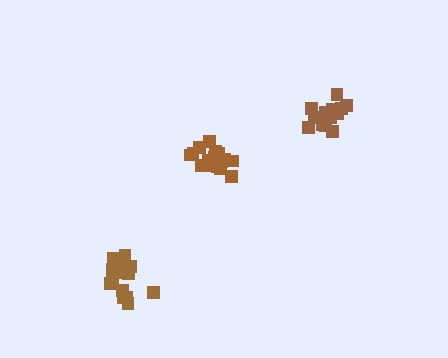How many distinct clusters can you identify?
There are 3 distinct clusters.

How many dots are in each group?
Group 1: 15 dots, Group 2: 18 dots, Group 3: 16 dots (49 total).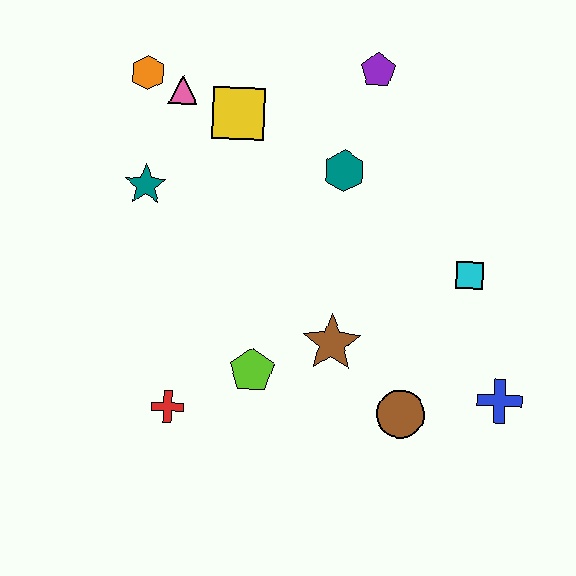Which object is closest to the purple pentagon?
The teal hexagon is closest to the purple pentagon.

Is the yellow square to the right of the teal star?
Yes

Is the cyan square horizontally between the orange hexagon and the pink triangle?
No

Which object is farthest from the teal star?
The blue cross is farthest from the teal star.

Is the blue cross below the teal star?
Yes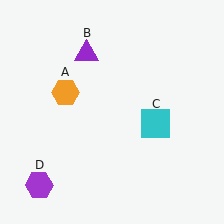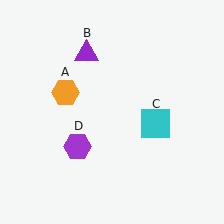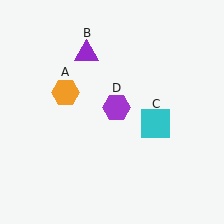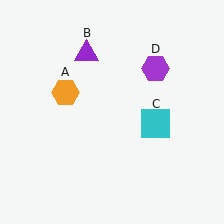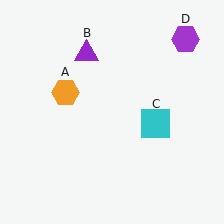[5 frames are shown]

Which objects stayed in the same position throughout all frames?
Orange hexagon (object A) and purple triangle (object B) and cyan square (object C) remained stationary.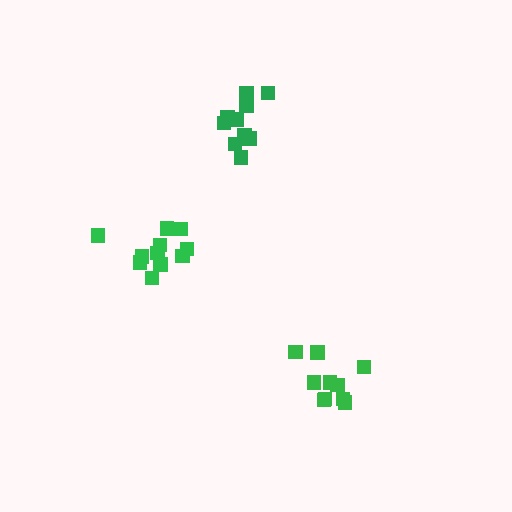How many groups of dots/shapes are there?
There are 3 groups.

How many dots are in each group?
Group 1: 10 dots, Group 2: 11 dots, Group 3: 10 dots (31 total).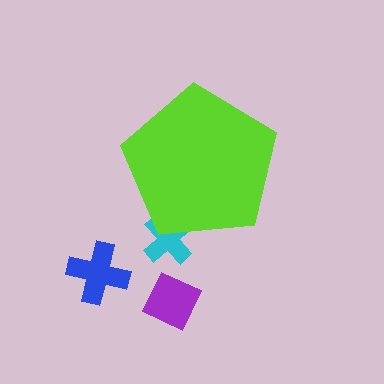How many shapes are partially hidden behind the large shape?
1 shape is partially hidden.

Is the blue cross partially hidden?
No, the blue cross is fully visible.